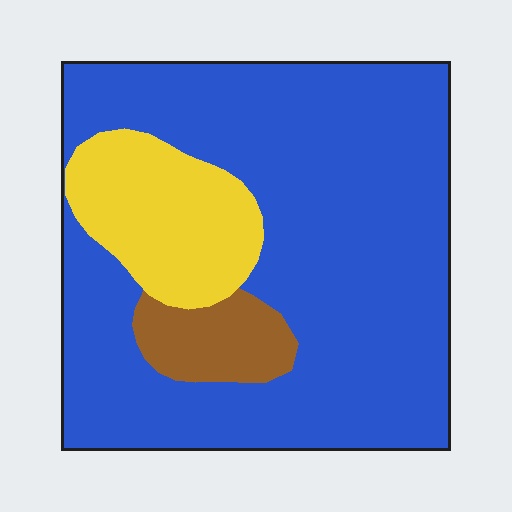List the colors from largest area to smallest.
From largest to smallest: blue, yellow, brown.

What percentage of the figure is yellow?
Yellow takes up less than a quarter of the figure.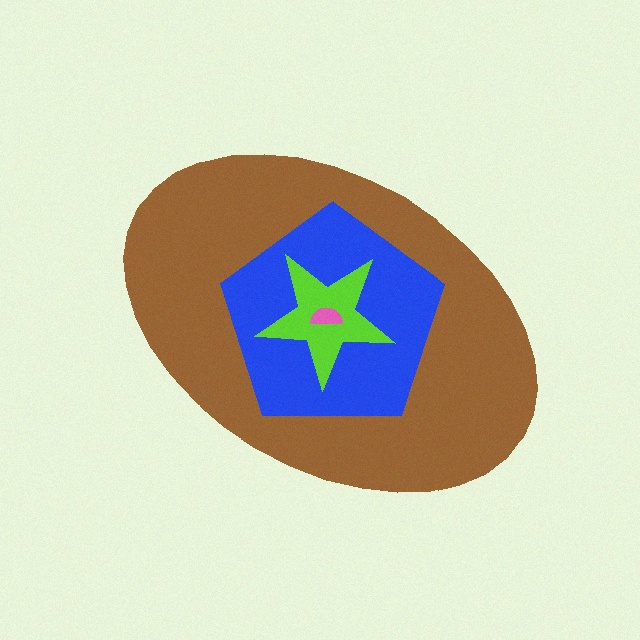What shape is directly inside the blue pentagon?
The lime star.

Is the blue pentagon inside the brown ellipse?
Yes.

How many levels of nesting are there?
4.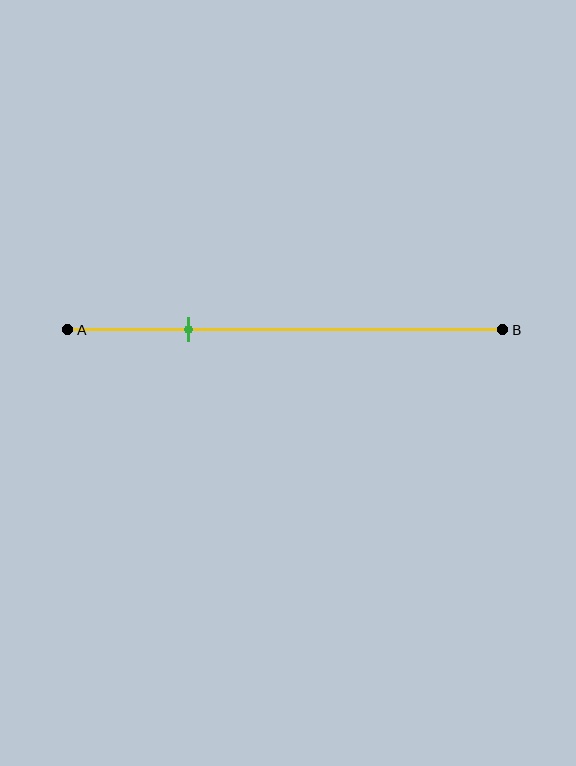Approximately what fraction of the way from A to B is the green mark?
The green mark is approximately 30% of the way from A to B.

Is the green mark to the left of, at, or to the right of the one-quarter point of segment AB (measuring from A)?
The green mark is approximately at the one-quarter point of segment AB.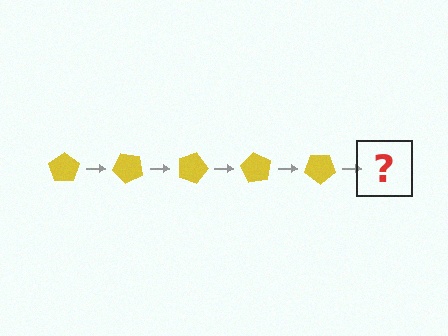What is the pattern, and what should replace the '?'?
The pattern is that the pentagon rotates 45 degrees each step. The '?' should be a yellow pentagon rotated 225 degrees.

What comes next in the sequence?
The next element should be a yellow pentagon rotated 225 degrees.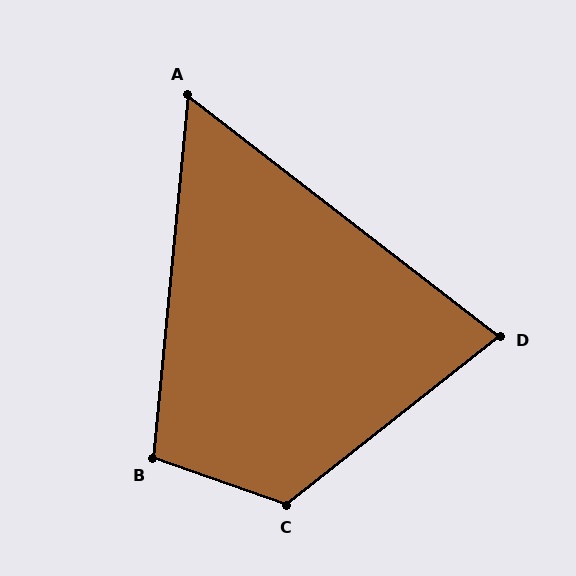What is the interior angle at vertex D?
Approximately 76 degrees (acute).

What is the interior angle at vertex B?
Approximately 104 degrees (obtuse).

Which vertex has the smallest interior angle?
A, at approximately 58 degrees.